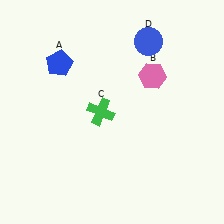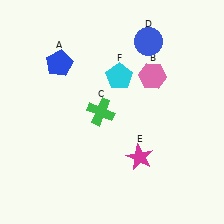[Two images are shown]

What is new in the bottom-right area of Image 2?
A magenta star (E) was added in the bottom-right area of Image 2.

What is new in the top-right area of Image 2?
A cyan pentagon (F) was added in the top-right area of Image 2.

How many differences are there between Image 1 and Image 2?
There are 2 differences between the two images.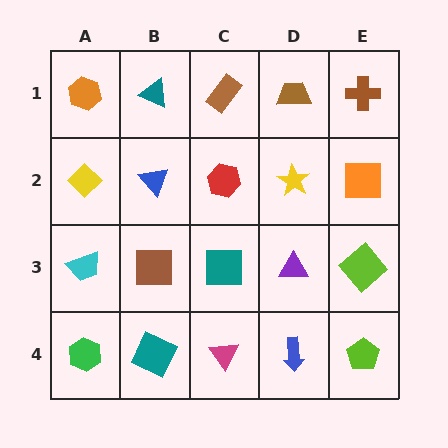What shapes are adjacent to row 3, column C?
A red hexagon (row 2, column C), a magenta triangle (row 4, column C), a brown square (row 3, column B), a purple triangle (row 3, column D).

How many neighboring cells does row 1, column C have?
3.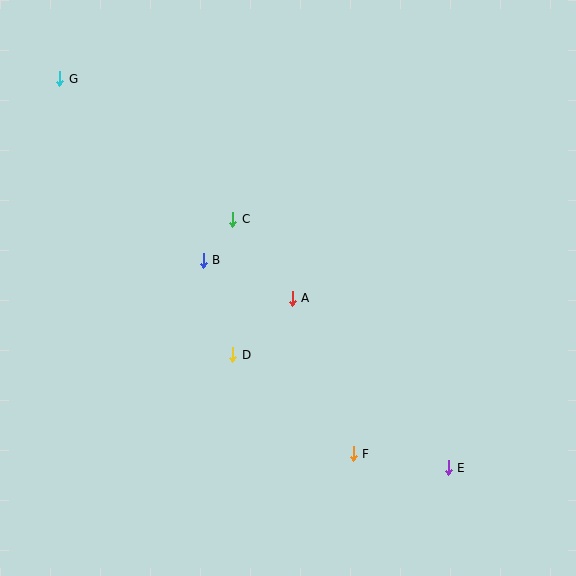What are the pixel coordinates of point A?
Point A is at (292, 298).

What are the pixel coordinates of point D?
Point D is at (233, 355).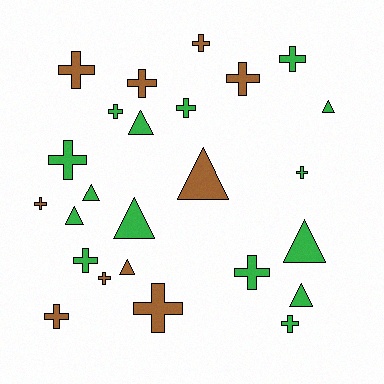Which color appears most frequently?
Green, with 15 objects.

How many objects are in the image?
There are 25 objects.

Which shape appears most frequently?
Cross, with 16 objects.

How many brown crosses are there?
There are 8 brown crosses.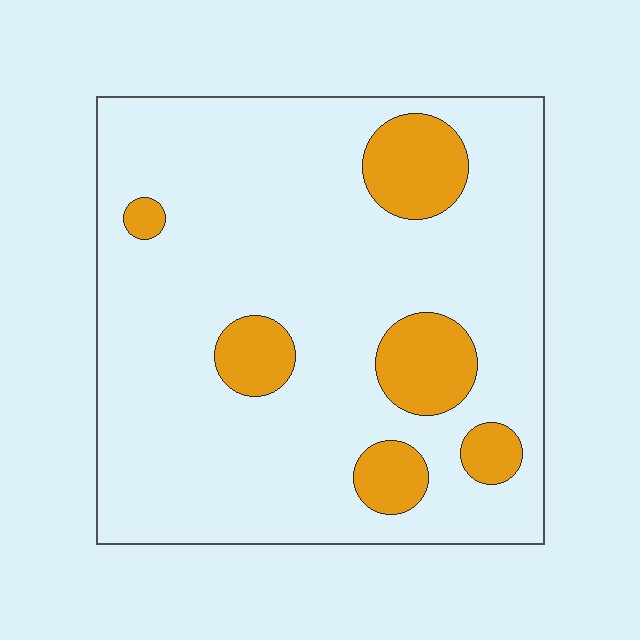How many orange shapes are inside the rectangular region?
6.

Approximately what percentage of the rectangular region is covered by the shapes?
Approximately 15%.